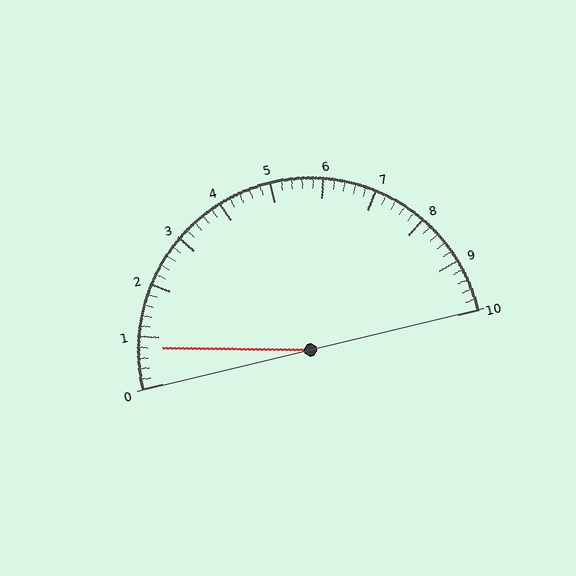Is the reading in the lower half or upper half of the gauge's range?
The reading is in the lower half of the range (0 to 10).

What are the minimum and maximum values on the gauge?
The gauge ranges from 0 to 10.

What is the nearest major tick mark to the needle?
The nearest major tick mark is 1.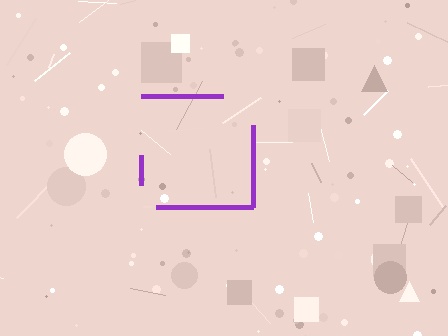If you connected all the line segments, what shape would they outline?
They would outline a square.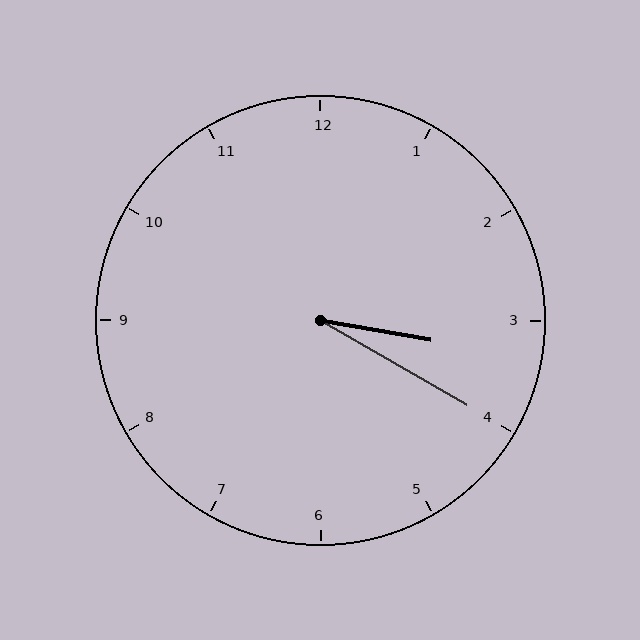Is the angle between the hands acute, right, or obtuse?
It is acute.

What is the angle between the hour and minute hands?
Approximately 20 degrees.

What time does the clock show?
3:20.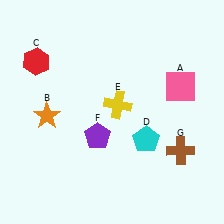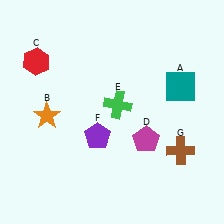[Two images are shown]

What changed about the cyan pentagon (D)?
In Image 1, D is cyan. In Image 2, it changed to magenta.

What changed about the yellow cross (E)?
In Image 1, E is yellow. In Image 2, it changed to green.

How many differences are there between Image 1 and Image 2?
There are 3 differences between the two images.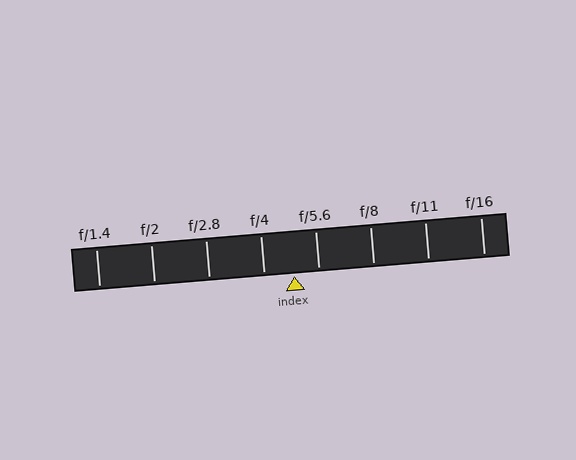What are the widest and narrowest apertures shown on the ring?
The widest aperture shown is f/1.4 and the narrowest is f/16.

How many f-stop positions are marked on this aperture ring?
There are 8 f-stop positions marked.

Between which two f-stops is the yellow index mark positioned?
The index mark is between f/4 and f/5.6.